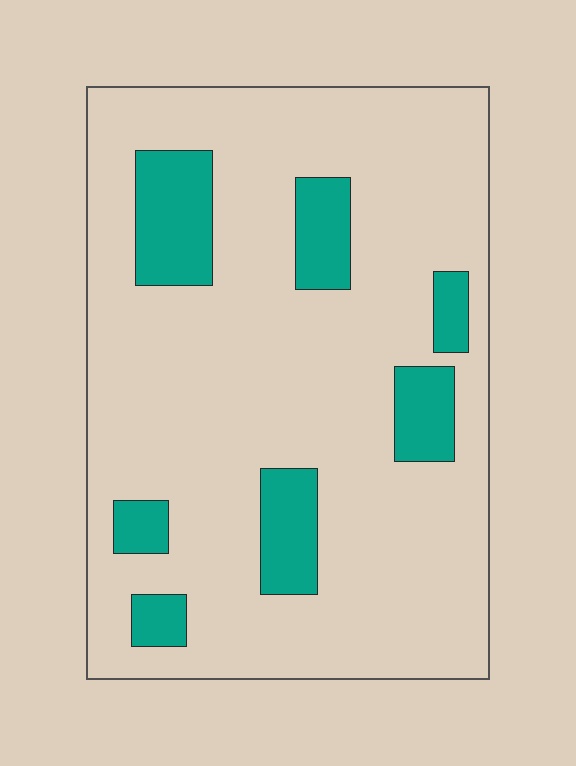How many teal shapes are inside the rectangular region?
7.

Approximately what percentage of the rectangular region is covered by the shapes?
Approximately 15%.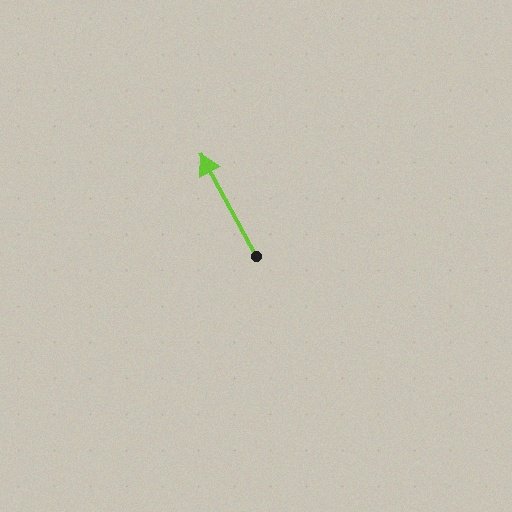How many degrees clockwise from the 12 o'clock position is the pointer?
Approximately 331 degrees.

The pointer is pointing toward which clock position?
Roughly 11 o'clock.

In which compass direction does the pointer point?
Northwest.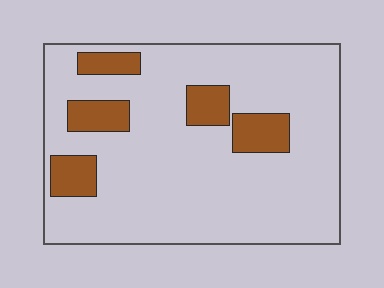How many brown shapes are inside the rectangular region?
5.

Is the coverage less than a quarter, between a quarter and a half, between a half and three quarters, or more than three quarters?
Less than a quarter.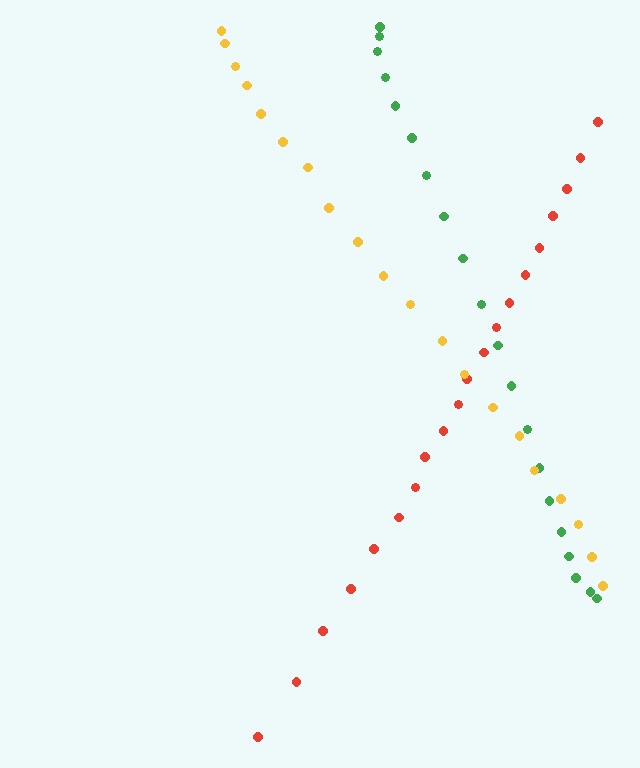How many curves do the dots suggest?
There are 3 distinct paths.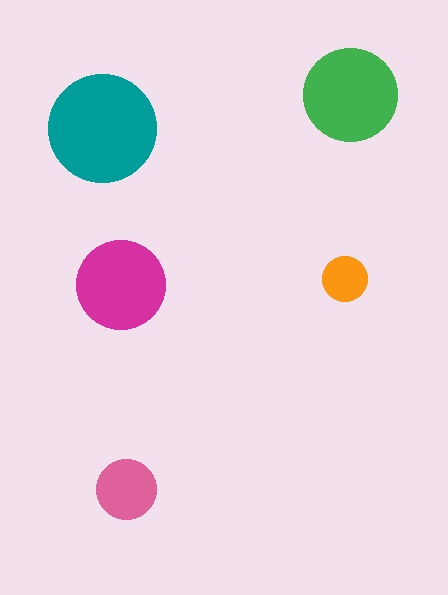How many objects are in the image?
There are 5 objects in the image.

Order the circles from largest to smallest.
the teal one, the green one, the magenta one, the pink one, the orange one.